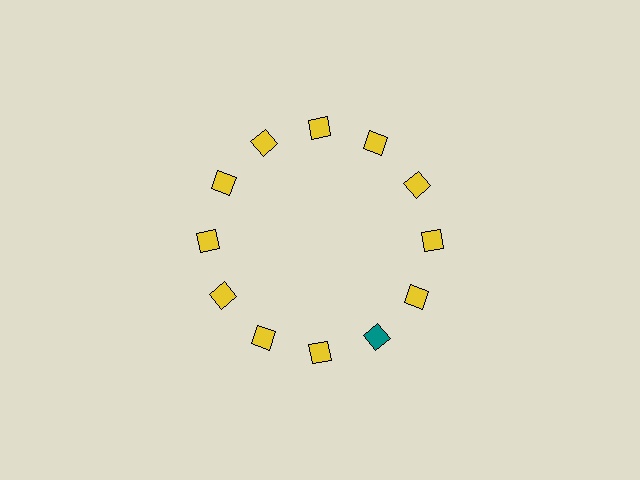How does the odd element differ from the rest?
It has a different color: teal instead of yellow.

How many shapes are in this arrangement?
There are 12 shapes arranged in a ring pattern.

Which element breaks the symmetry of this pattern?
The teal diamond at roughly the 5 o'clock position breaks the symmetry. All other shapes are yellow diamonds.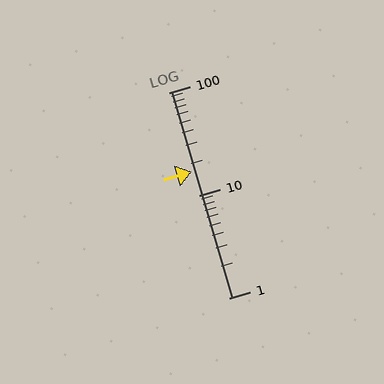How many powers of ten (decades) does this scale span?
The scale spans 2 decades, from 1 to 100.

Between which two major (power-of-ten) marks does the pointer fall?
The pointer is between 10 and 100.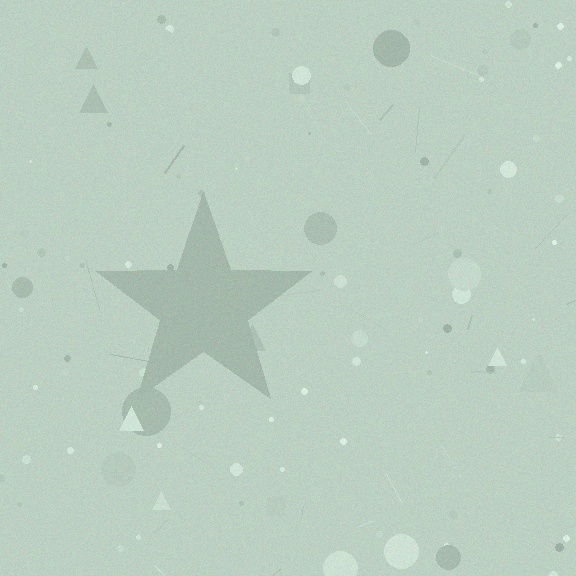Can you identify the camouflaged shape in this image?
The camouflaged shape is a star.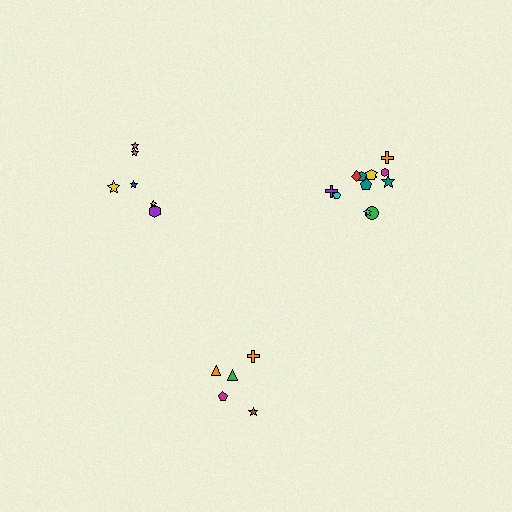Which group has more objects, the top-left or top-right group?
The top-right group.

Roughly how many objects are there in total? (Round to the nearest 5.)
Roughly 25 objects in total.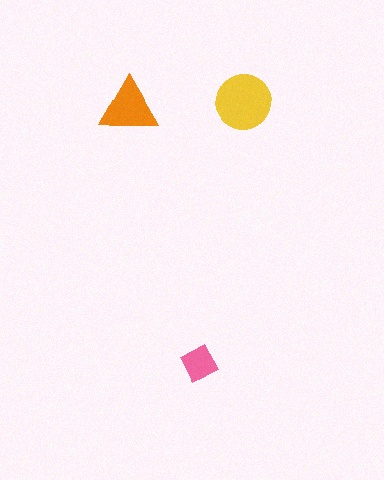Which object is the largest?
The yellow circle.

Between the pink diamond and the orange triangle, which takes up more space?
The orange triangle.